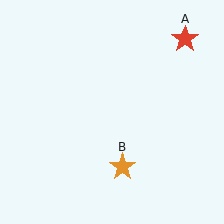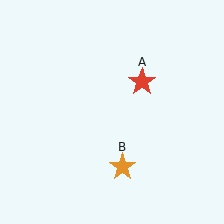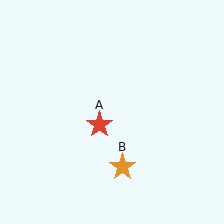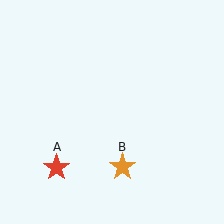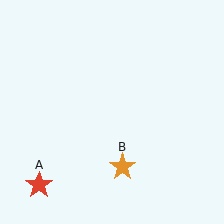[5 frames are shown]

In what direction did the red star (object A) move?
The red star (object A) moved down and to the left.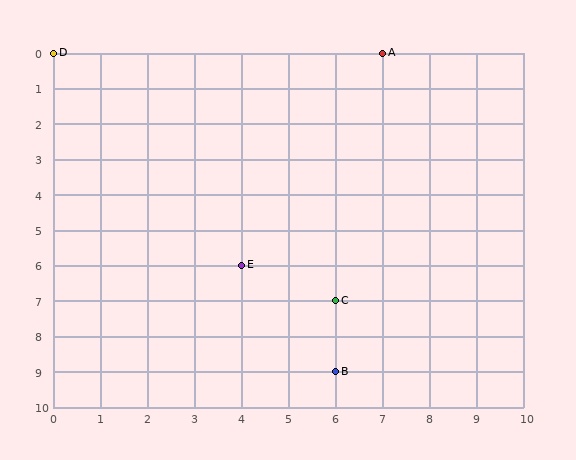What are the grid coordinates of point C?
Point C is at grid coordinates (6, 7).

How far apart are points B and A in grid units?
Points B and A are 1 column and 9 rows apart (about 9.1 grid units diagonally).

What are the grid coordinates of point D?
Point D is at grid coordinates (0, 0).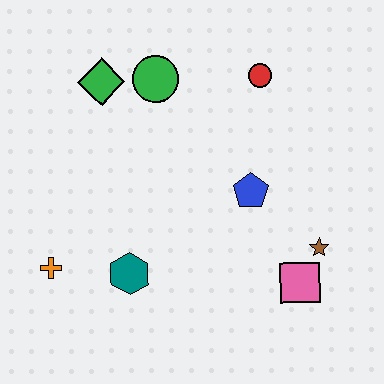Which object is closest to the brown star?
The pink square is closest to the brown star.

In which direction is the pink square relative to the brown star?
The pink square is below the brown star.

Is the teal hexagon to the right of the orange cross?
Yes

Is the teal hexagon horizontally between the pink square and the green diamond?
Yes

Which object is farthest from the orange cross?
The red circle is farthest from the orange cross.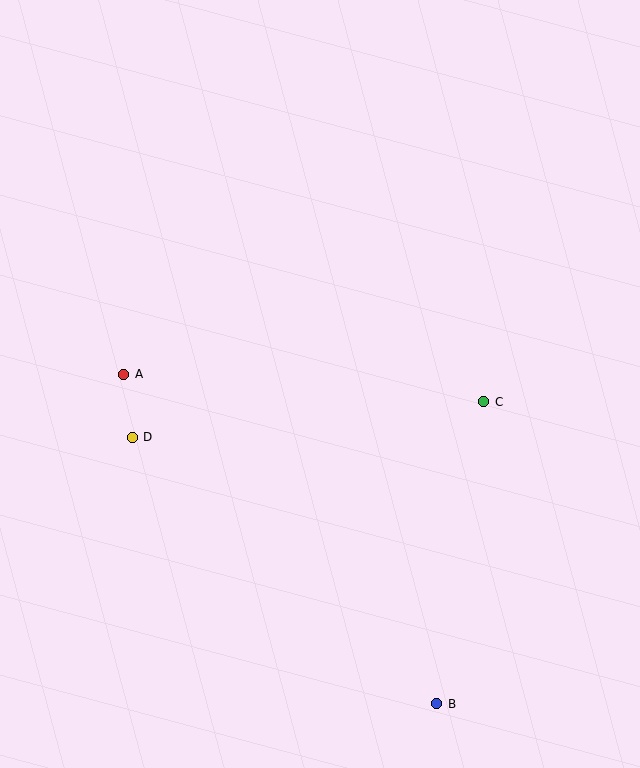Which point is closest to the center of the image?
Point C at (484, 402) is closest to the center.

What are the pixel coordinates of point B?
Point B is at (437, 704).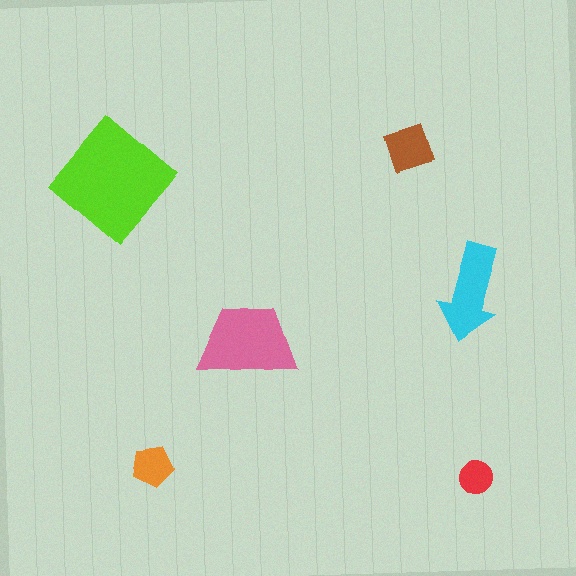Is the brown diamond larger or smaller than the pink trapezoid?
Smaller.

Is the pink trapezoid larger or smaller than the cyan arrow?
Larger.